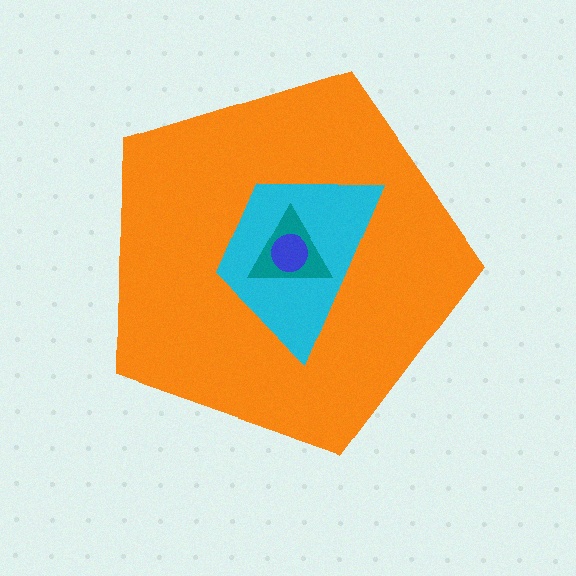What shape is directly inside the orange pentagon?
The cyan trapezoid.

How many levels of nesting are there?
4.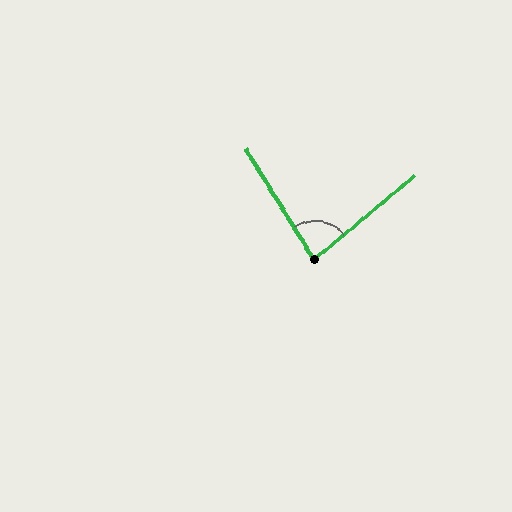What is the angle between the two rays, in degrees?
Approximately 82 degrees.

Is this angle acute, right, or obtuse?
It is acute.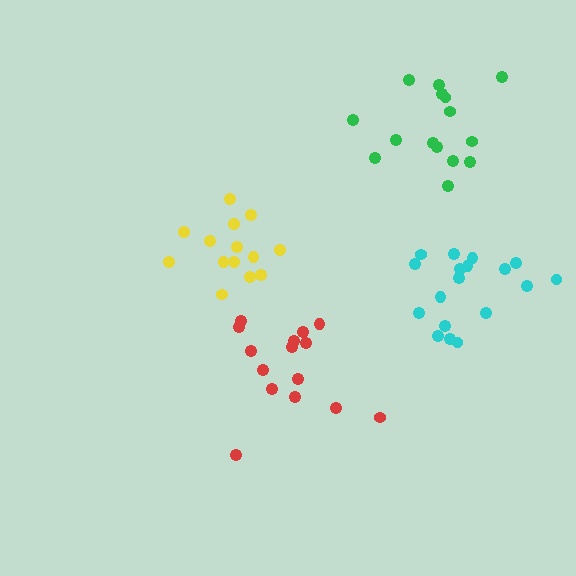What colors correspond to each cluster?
The clusters are colored: red, cyan, yellow, green.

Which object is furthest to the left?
The yellow cluster is leftmost.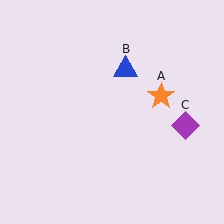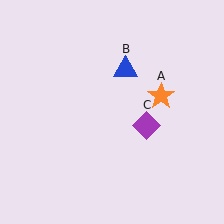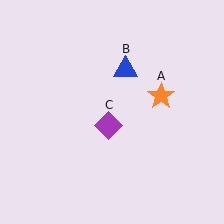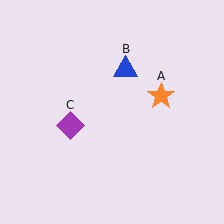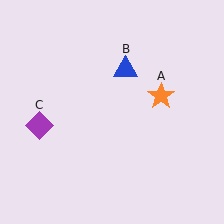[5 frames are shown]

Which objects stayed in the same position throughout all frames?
Orange star (object A) and blue triangle (object B) remained stationary.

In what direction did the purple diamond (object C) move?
The purple diamond (object C) moved left.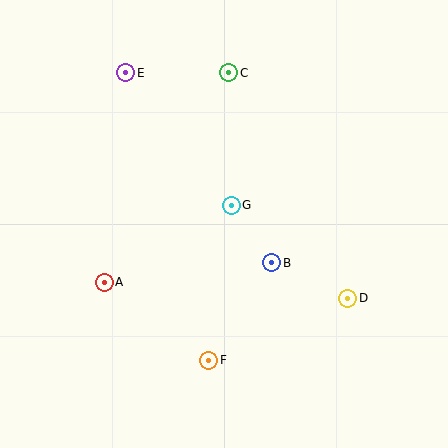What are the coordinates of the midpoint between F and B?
The midpoint between F and B is at (240, 312).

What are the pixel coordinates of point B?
Point B is at (272, 263).